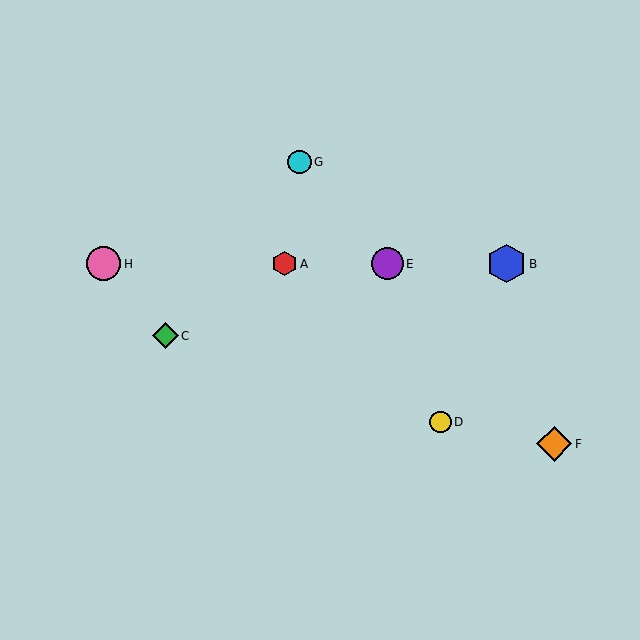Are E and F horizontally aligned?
No, E is at y≈264 and F is at y≈444.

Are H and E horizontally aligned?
Yes, both are at y≈264.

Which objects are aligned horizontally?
Objects A, B, E, H are aligned horizontally.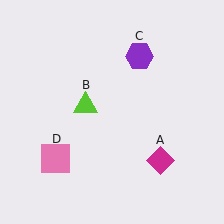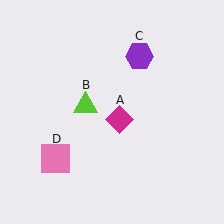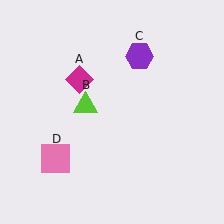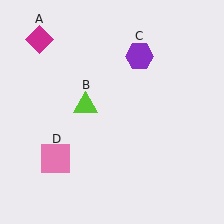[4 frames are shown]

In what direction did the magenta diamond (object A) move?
The magenta diamond (object A) moved up and to the left.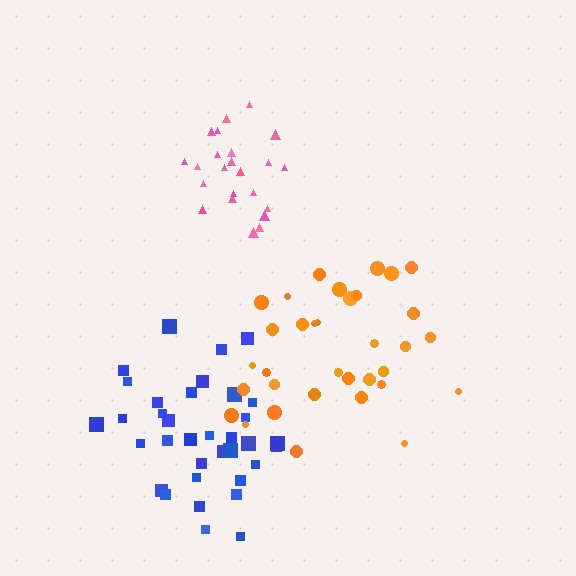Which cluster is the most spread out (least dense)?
Orange.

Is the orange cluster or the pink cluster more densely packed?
Pink.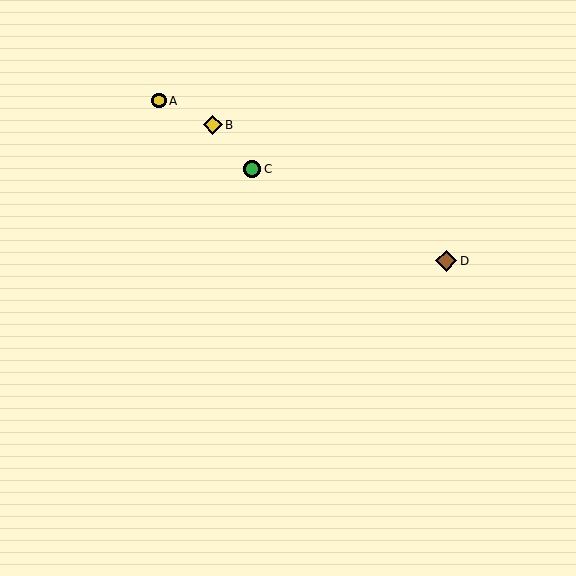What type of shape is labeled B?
Shape B is a yellow diamond.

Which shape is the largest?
The brown diamond (labeled D) is the largest.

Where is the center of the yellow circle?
The center of the yellow circle is at (159, 101).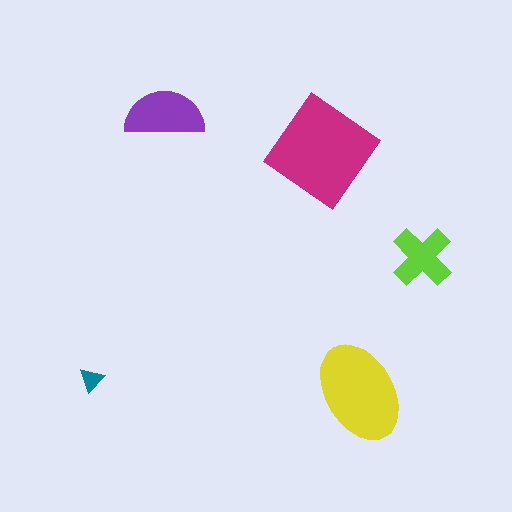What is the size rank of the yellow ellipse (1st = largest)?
2nd.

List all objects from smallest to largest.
The teal triangle, the lime cross, the purple semicircle, the yellow ellipse, the magenta diamond.